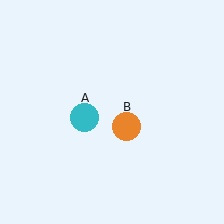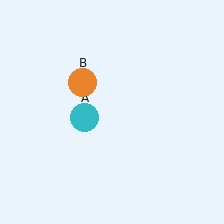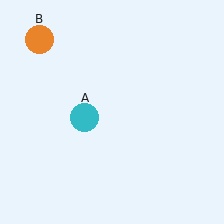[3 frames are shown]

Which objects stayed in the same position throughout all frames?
Cyan circle (object A) remained stationary.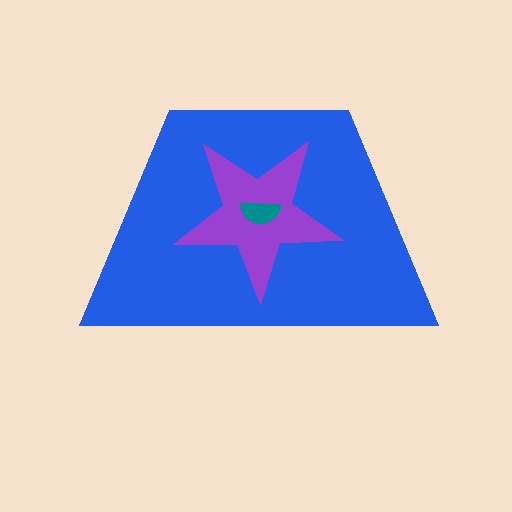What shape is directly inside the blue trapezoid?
The purple star.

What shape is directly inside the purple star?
The teal semicircle.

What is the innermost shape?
The teal semicircle.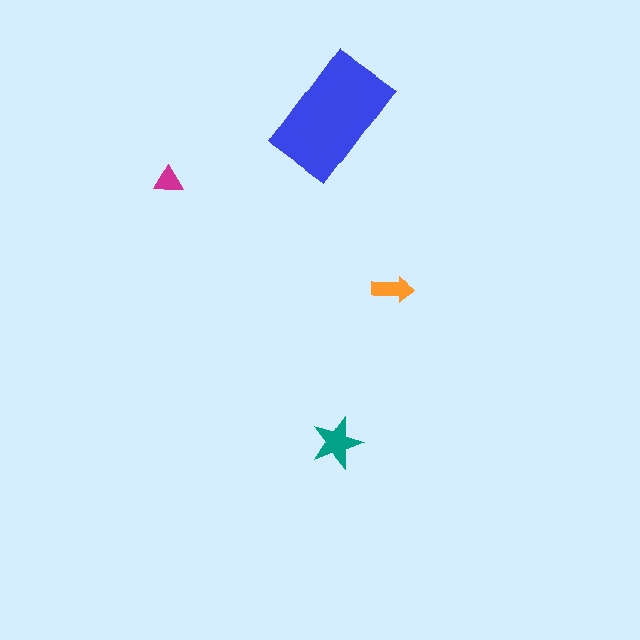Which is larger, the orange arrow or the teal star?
The teal star.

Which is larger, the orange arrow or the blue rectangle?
The blue rectangle.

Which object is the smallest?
The magenta triangle.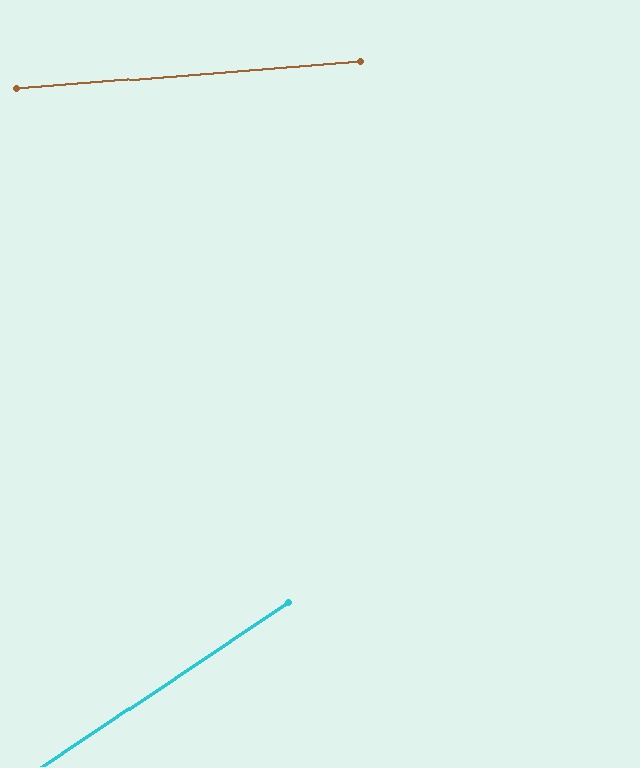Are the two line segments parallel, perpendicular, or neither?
Neither parallel nor perpendicular — they differ by about 29°.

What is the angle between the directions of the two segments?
Approximately 29 degrees.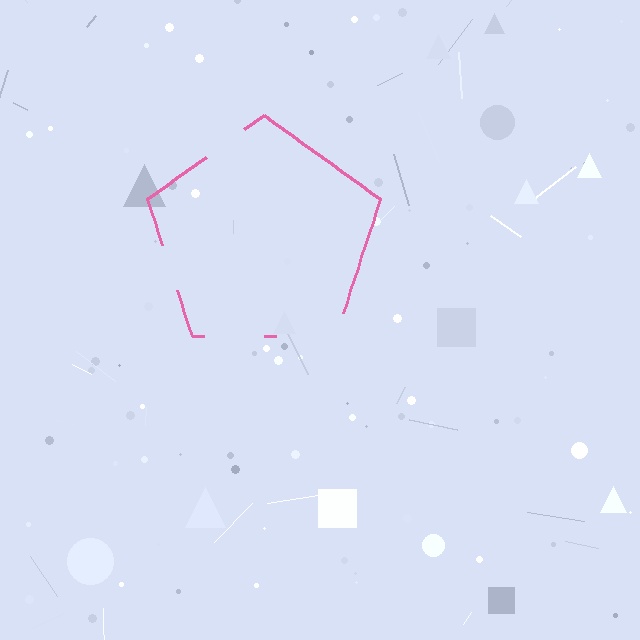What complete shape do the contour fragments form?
The contour fragments form a pentagon.